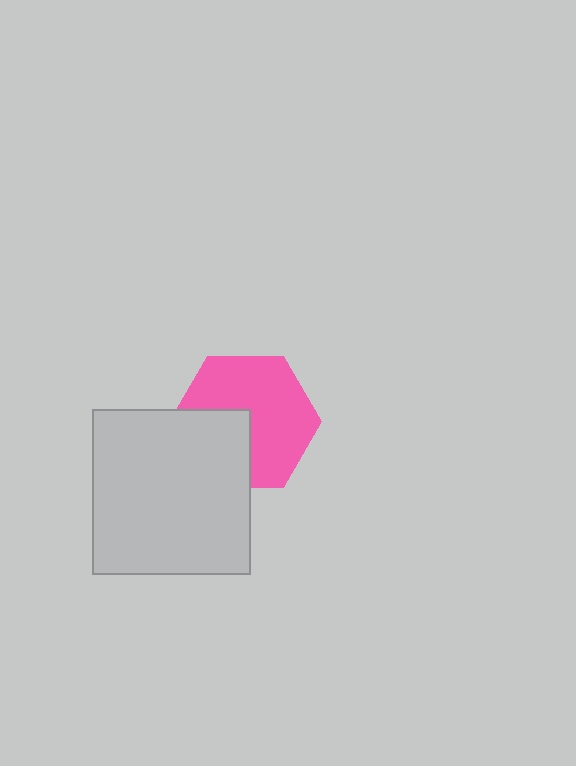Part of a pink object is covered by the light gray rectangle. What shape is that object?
It is a hexagon.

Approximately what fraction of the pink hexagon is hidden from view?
Roughly 34% of the pink hexagon is hidden behind the light gray rectangle.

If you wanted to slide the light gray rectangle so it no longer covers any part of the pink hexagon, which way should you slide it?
Slide it toward the lower-left — that is the most direct way to separate the two shapes.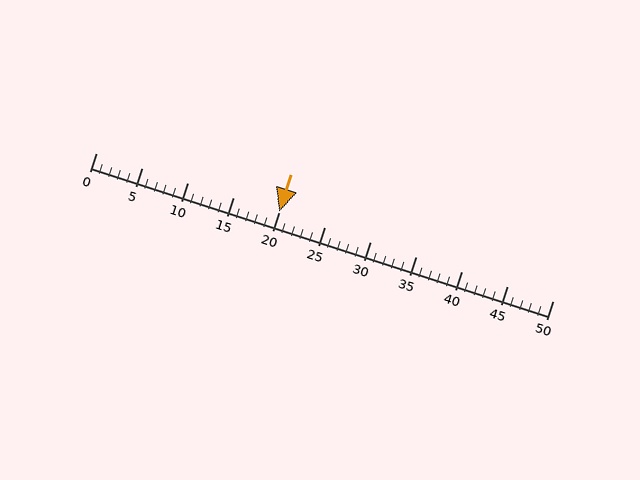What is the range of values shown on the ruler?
The ruler shows values from 0 to 50.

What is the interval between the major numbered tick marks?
The major tick marks are spaced 5 units apart.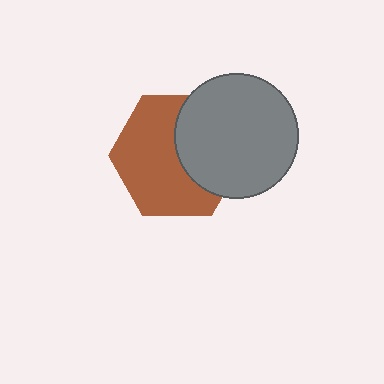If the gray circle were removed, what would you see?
You would see the complete brown hexagon.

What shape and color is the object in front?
The object in front is a gray circle.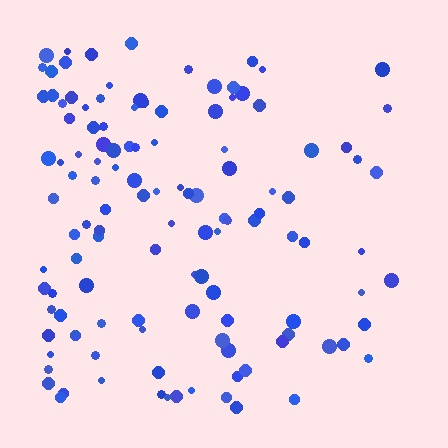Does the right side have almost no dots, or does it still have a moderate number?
Still a moderate number, just noticeably fewer than the left.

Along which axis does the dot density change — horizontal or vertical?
Horizontal.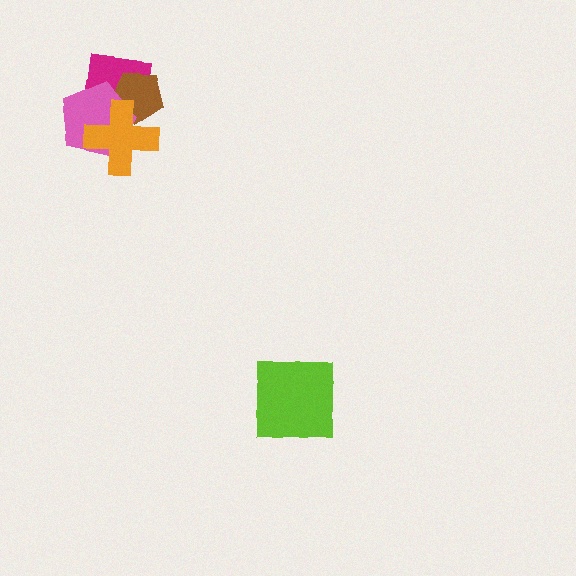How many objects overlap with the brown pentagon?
3 objects overlap with the brown pentagon.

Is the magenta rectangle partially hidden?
Yes, it is partially covered by another shape.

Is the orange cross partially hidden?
No, no other shape covers it.